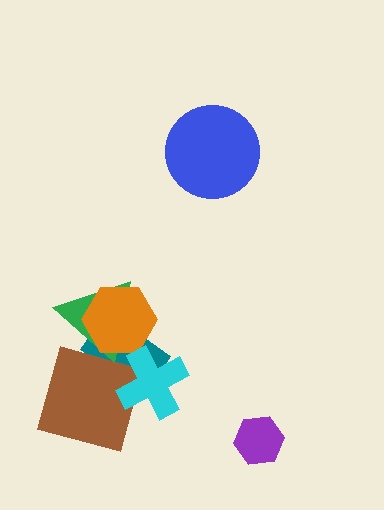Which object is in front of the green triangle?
The orange hexagon is in front of the green triangle.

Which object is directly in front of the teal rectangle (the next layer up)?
The brown square is directly in front of the teal rectangle.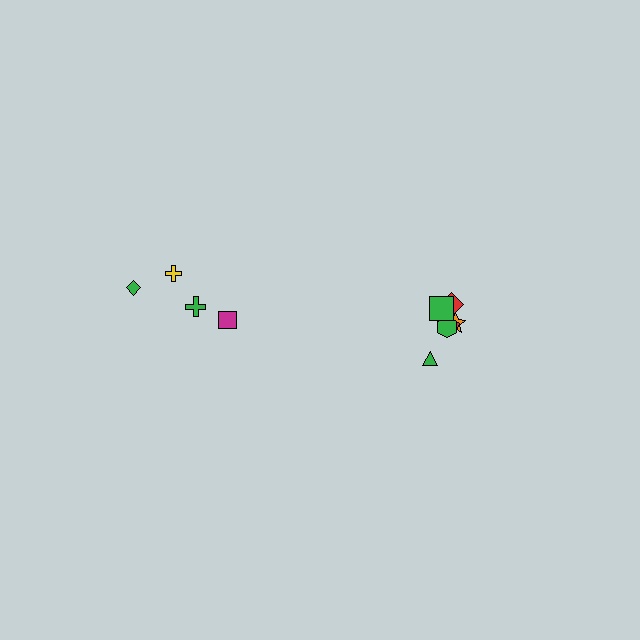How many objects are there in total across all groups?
There are 10 objects.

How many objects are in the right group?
There are 6 objects.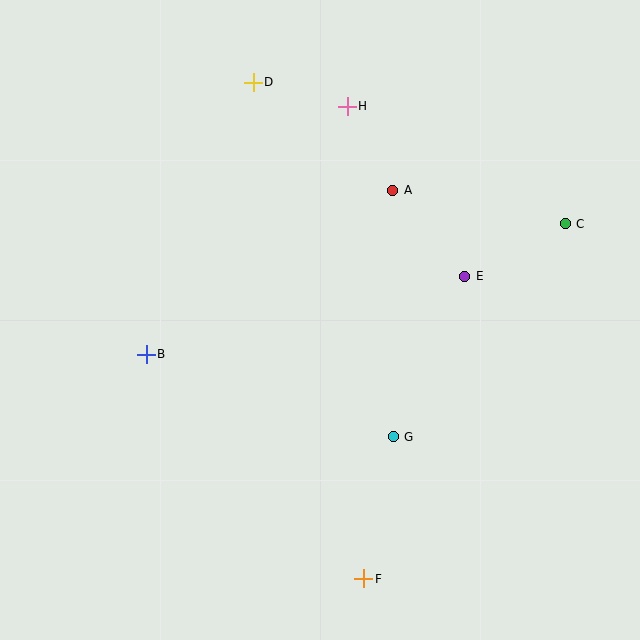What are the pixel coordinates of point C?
Point C is at (565, 224).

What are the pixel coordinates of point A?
Point A is at (393, 190).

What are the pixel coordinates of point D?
Point D is at (253, 82).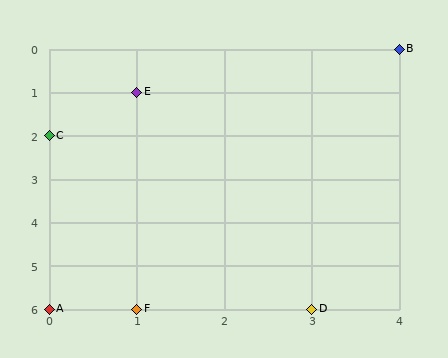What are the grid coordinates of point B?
Point B is at grid coordinates (4, 0).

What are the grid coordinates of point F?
Point F is at grid coordinates (1, 6).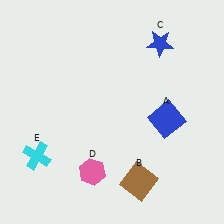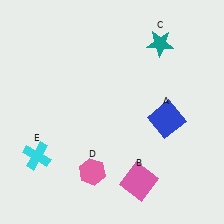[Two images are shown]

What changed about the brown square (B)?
In Image 1, B is brown. In Image 2, it changed to pink.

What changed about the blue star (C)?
In Image 1, C is blue. In Image 2, it changed to teal.